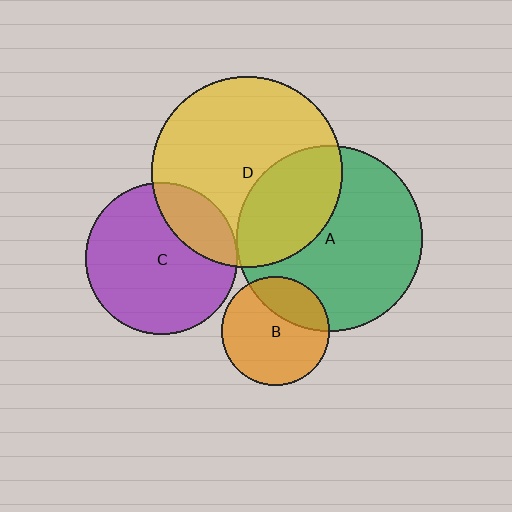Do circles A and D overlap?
Yes.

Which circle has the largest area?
Circle D (yellow).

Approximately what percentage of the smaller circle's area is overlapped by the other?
Approximately 35%.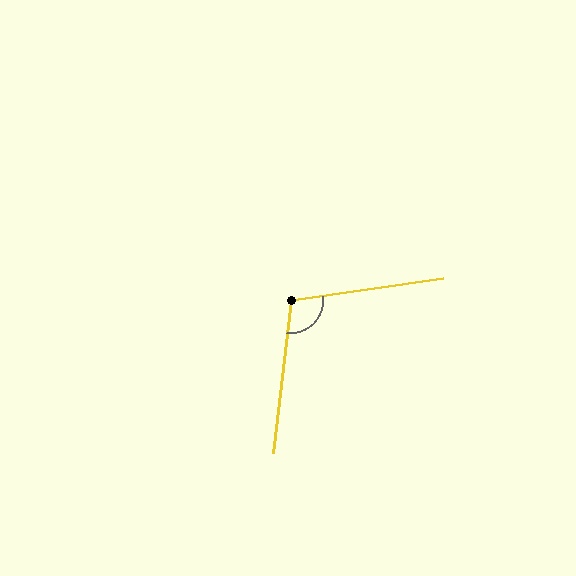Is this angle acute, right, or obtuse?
It is obtuse.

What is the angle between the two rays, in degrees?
Approximately 105 degrees.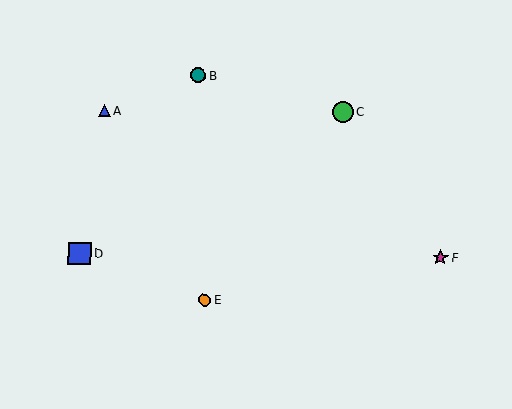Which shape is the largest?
The blue square (labeled D) is the largest.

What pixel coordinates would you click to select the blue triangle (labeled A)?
Click at (104, 110) to select the blue triangle A.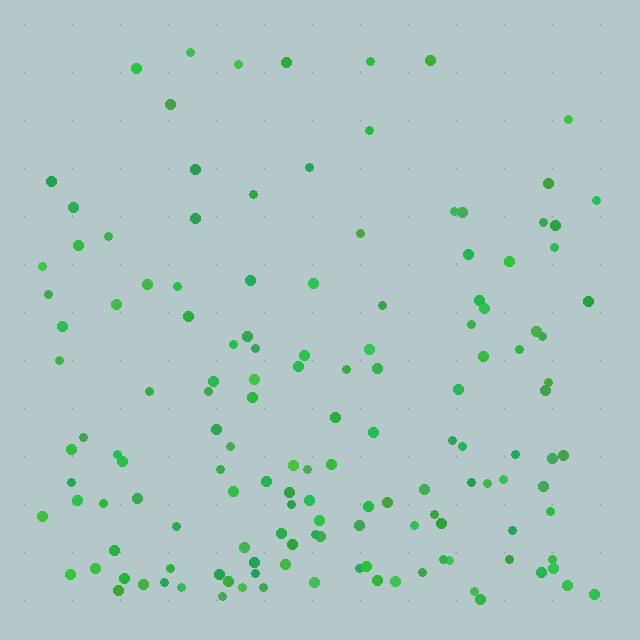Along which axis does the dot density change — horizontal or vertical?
Vertical.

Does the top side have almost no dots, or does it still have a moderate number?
Still a moderate number, just noticeably fewer than the bottom.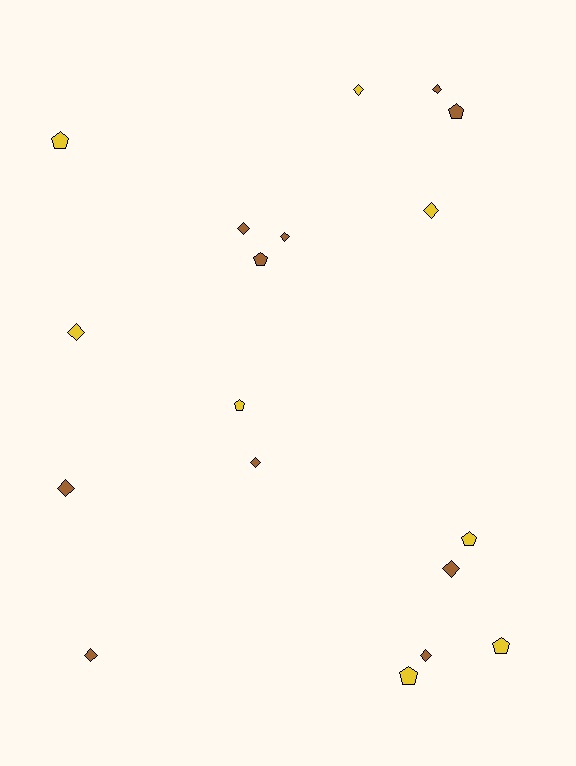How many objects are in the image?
There are 18 objects.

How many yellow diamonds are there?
There are 3 yellow diamonds.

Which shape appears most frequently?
Diamond, with 11 objects.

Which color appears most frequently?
Brown, with 10 objects.